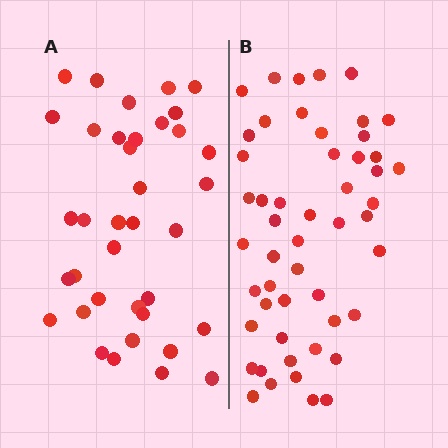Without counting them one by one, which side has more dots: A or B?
Region B (the right region) has more dots.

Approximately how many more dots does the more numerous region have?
Region B has approximately 15 more dots than region A.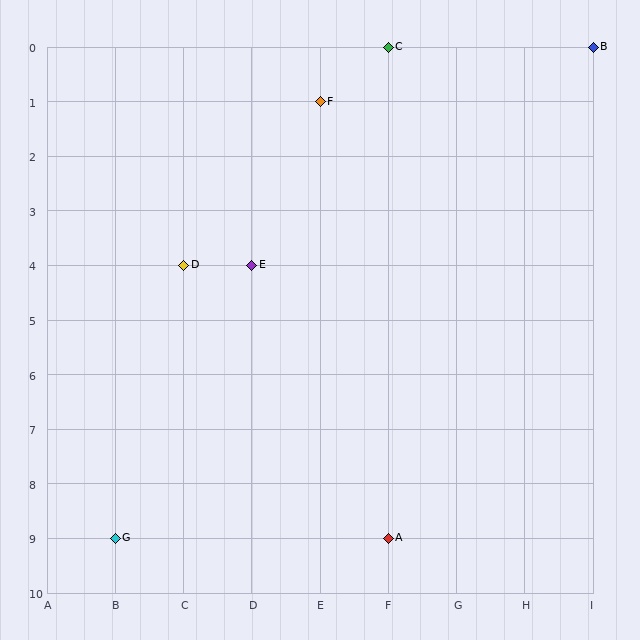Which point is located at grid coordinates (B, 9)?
Point G is at (B, 9).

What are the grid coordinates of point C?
Point C is at grid coordinates (F, 0).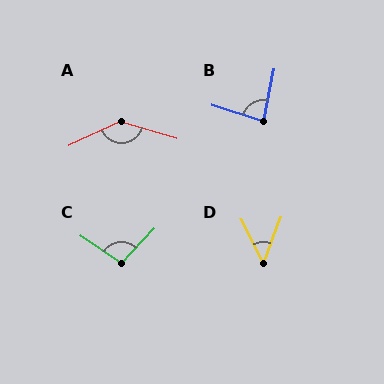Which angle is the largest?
A, at approximately 138 degrees.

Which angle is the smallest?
D, at approximately 47 degrees.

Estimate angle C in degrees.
Approximately 98 degrees.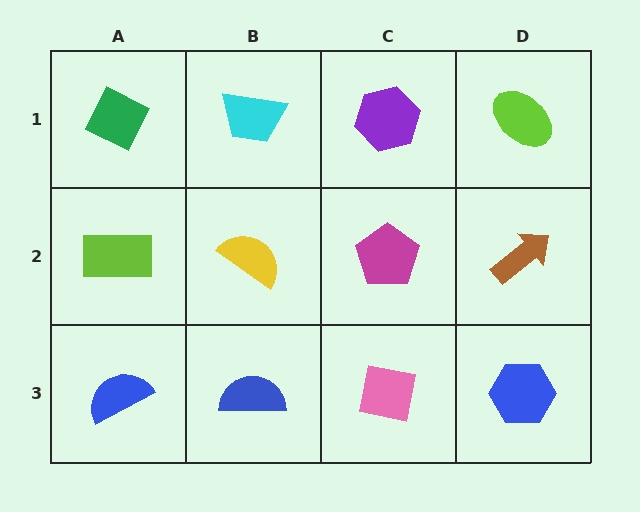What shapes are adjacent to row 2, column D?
A lime ellipse (row 1, column D), a blue hexagon (row 3, column D), a magenta pentagon (row 2, column C).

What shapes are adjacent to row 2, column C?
A purple hexagon (row 1, column C), a pink square (row 3, column C), a yellow semicircle (row 2, column B), a brown arrow (row 2, column D).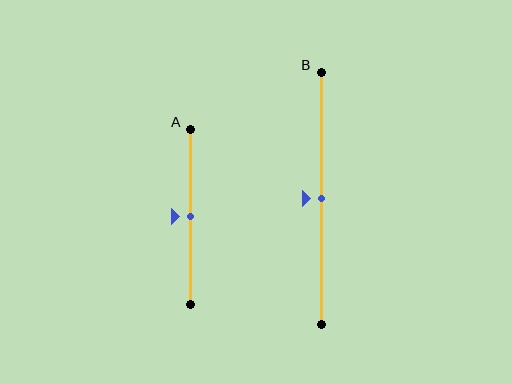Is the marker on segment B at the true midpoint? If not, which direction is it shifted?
Yes, the marker on segment B is at the true midpoint.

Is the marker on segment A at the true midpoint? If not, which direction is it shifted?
Yes, the marker on segment A is at the true midpoint.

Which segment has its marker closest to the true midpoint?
Segment A has its marker closest to the true midpoint.